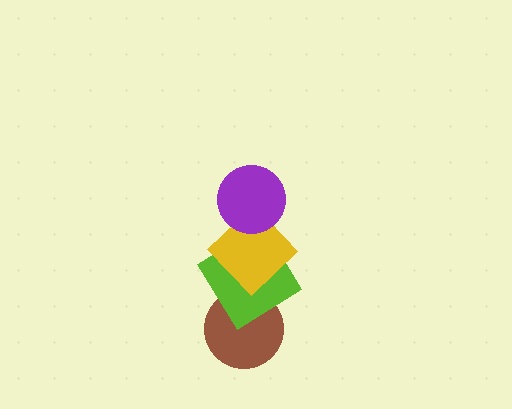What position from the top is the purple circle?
The purple circle is 1st from the top.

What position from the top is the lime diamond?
The lime diamond is 3rd from the top.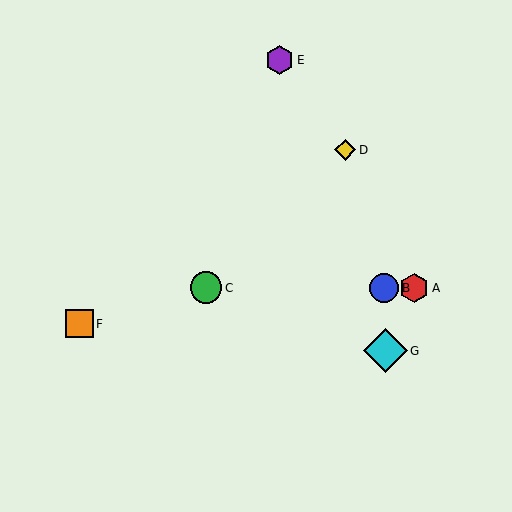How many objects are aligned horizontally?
3 objects (A, B, C) are aligned horizontally.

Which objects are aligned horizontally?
Objects A, B, C are aligned horizontally.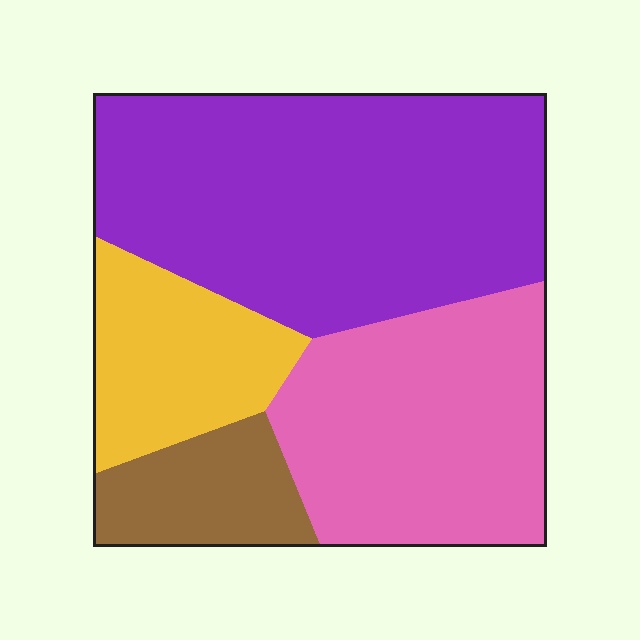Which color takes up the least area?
Brown, at roughly 10%.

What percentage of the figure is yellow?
Yellow covers 15% of the figure.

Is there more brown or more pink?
Pink.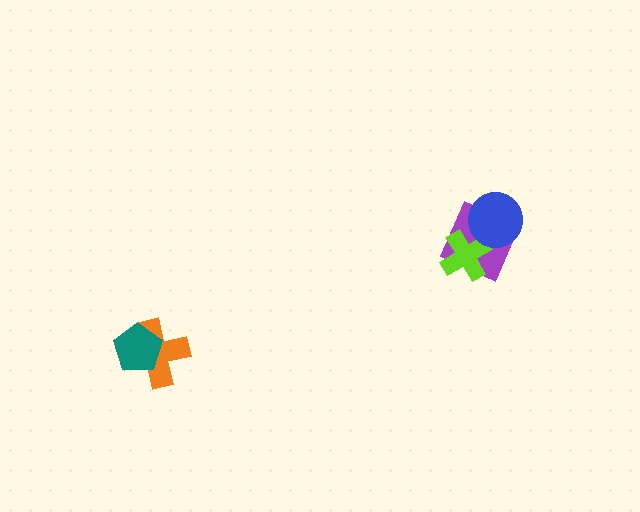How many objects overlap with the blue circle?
2 objects overlap with the blue circle.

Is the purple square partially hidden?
Yes, it is partially covered by another shape.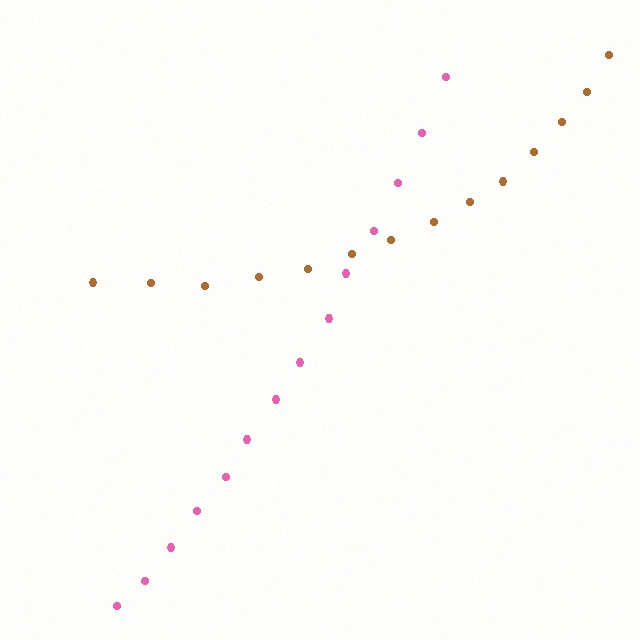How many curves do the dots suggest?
There are 2 distinct paths.